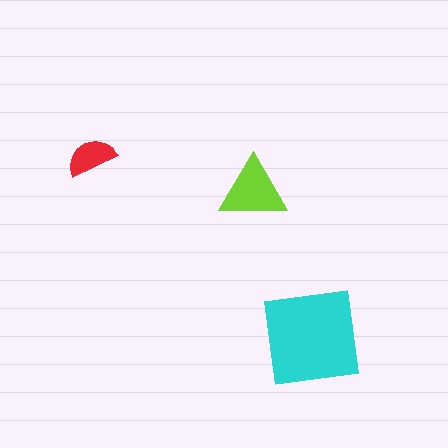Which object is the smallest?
The red semicircle.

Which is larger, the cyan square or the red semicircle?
The cyan square.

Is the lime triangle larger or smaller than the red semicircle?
Larger.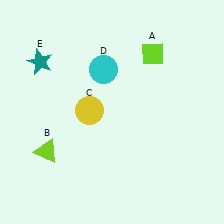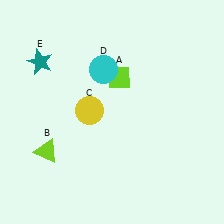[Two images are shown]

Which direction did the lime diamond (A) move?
The lime diamond (A) moved left.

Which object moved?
The lime diamond (A) moved left.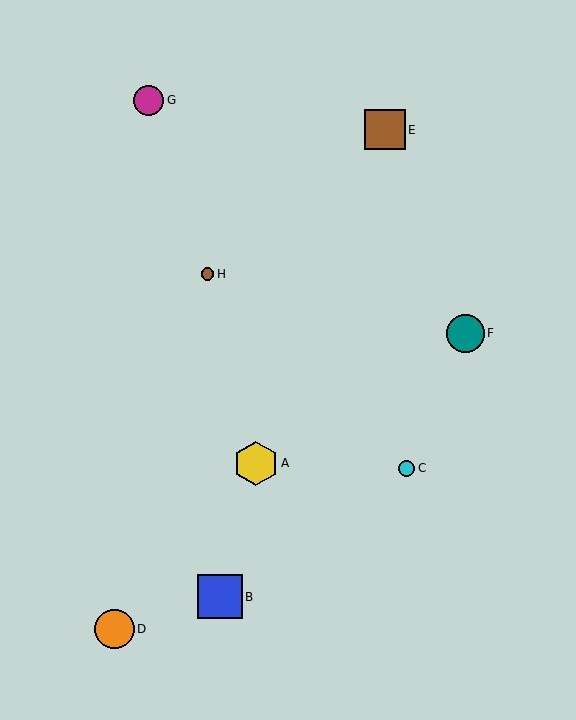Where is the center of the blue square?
The center of the blue square is at (220, 597).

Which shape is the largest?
The blue square (labeled B) is the largest.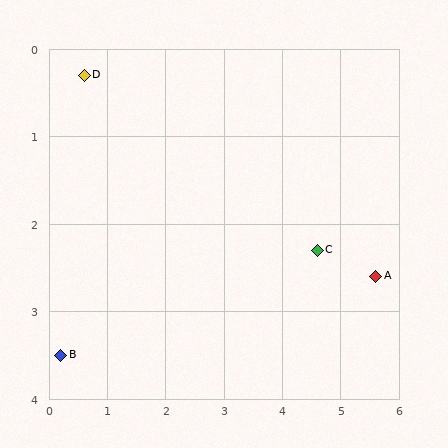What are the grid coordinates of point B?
Point B is at approximately (0.2, 3.5).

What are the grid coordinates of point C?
Point C is at approximately (4.6, 2.3).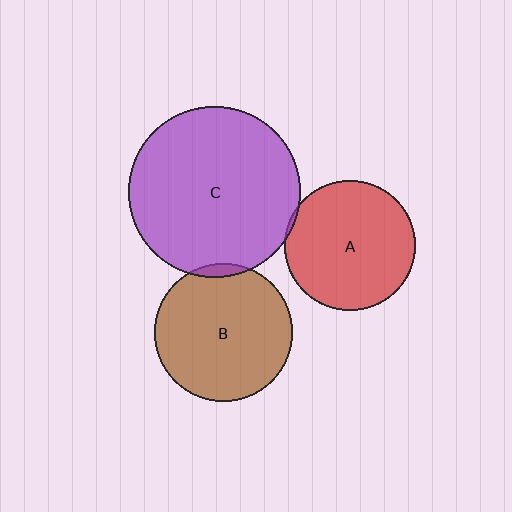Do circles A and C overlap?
Yes.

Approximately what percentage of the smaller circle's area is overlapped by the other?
Approximately 5%.